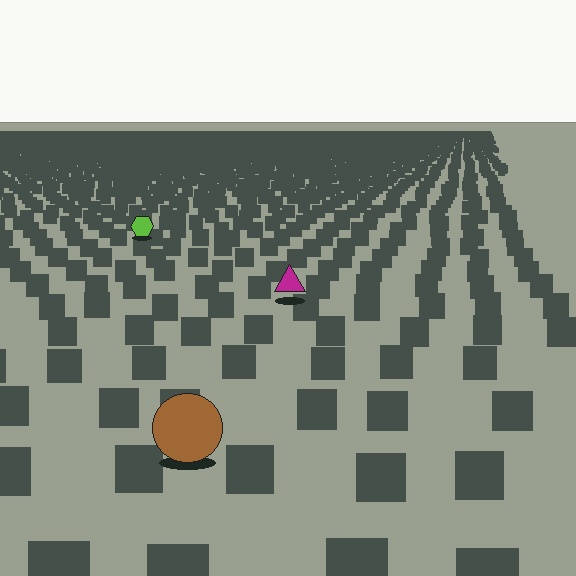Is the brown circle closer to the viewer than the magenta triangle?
Yes. The brown circle is closer — you can tell from the texture gradient: the ground texture is coarser near it.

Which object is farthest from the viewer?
The lime hexagon is farthest from the viewer. It appears smaller and the ground texture around it is denser.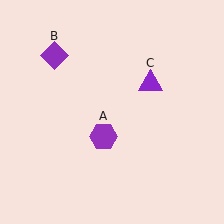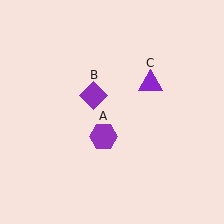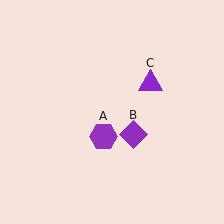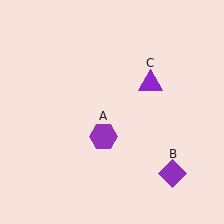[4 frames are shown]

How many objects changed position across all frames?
1 object changed position: purple diamond (object B).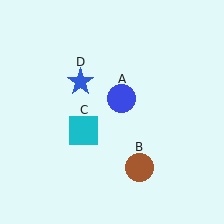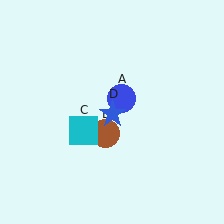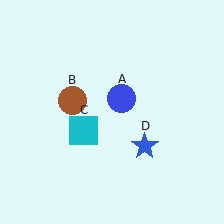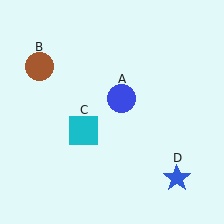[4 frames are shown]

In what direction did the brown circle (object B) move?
The brown circle (object B) moved up and to the left.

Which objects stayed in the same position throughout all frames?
Blue circle (object A) and cyan square (object C) remained stationary.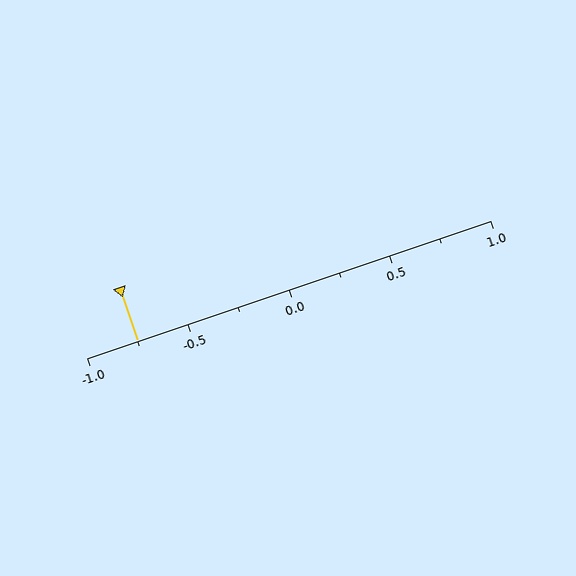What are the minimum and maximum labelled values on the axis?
The axis runs from -1.0 to 1.0.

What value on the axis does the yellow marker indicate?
The marker indicates approximately -0.75.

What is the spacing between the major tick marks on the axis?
The major ticks are spaced 0.5 apart.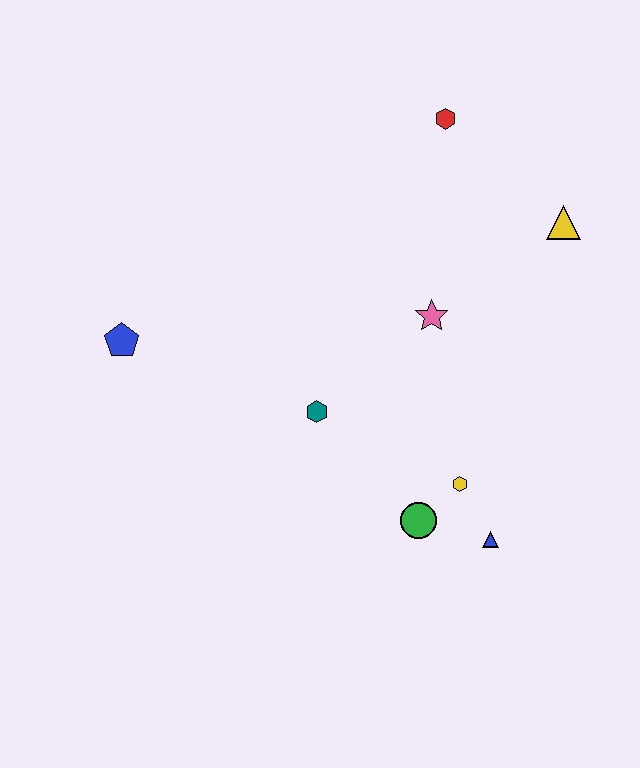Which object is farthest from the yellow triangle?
The blue pentagon is farthest from the yellow triangle.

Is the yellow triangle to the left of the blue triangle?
No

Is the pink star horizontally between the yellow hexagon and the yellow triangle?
No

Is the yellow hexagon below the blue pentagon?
Yes